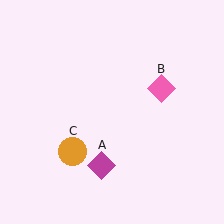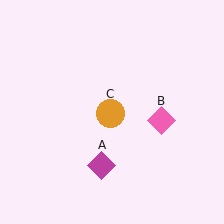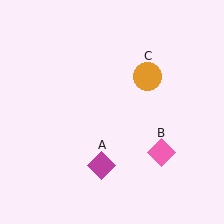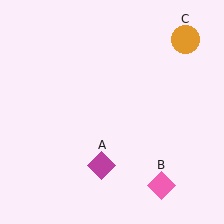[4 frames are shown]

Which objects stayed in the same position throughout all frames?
Magenta diamond (object A) remained stationary.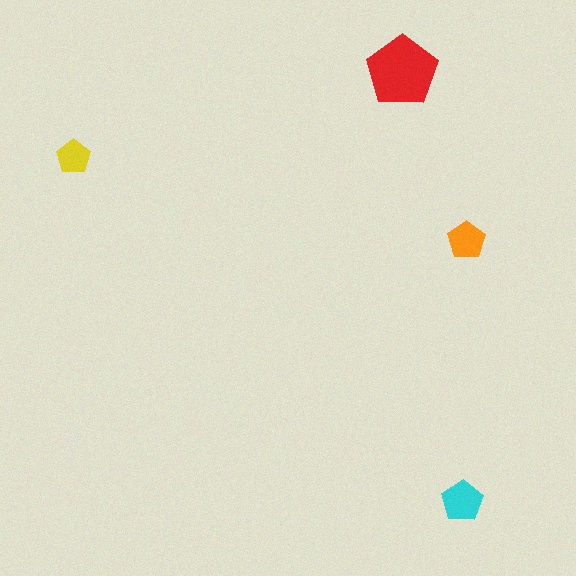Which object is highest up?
The red pentagon is topmost.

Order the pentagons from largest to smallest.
the red one, the cyan one, the orange one, the yellow one.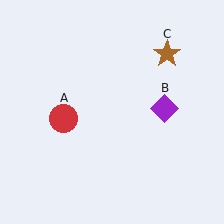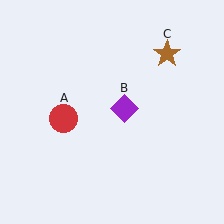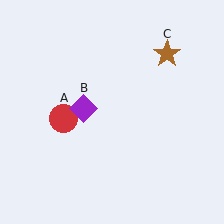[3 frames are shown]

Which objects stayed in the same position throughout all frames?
Red circle (object A) and brown star (object C) remained stationary.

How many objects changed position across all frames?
1 object changed position: purple diamond (object B).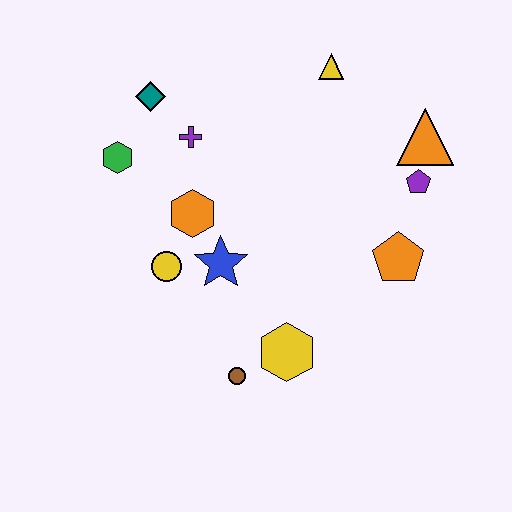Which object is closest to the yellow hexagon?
The brown circle is closest to the yellow hexagon.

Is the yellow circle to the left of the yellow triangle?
Yes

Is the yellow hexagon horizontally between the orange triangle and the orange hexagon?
Yes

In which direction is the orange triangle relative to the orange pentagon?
The orange triangle is above the orange pentagon.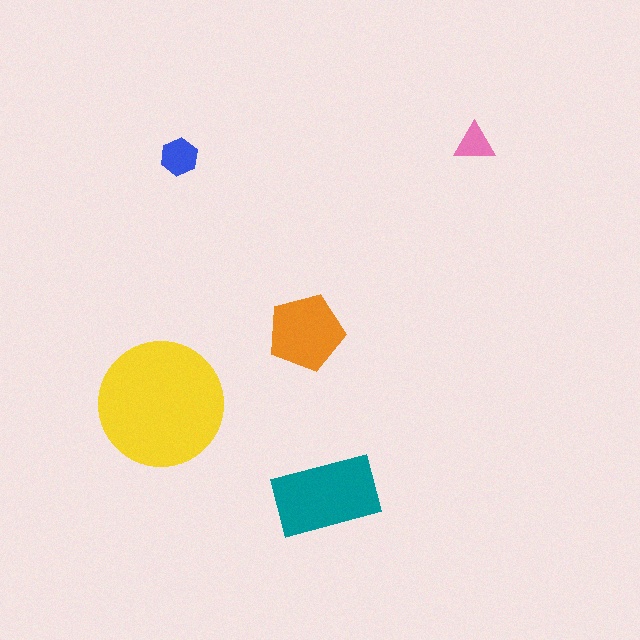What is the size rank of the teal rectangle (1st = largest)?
2nd.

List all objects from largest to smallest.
The yellow circle, the teal rectangle, the orange pentagon, the blue hexagon, the pink triangle.